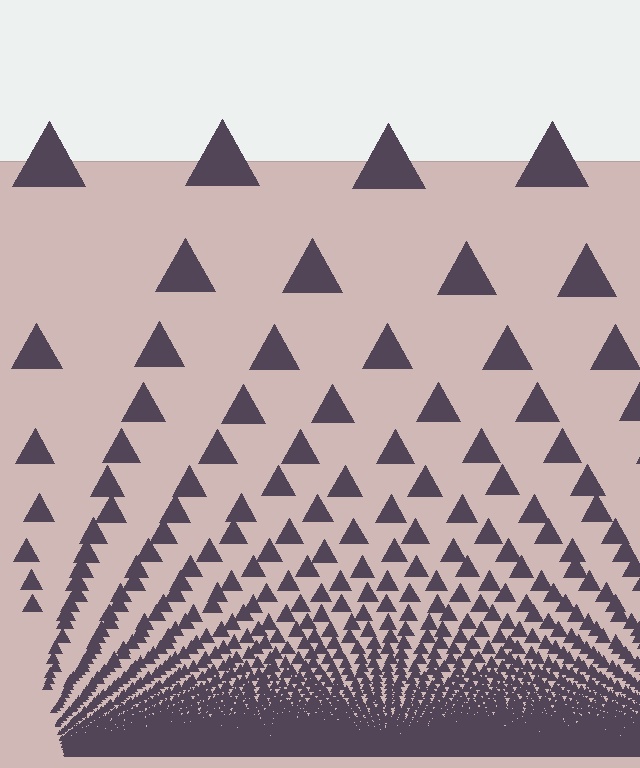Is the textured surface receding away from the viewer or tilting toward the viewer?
The surface appears to tilt toward the viewer. Texture elements get larger and sparser toward the top.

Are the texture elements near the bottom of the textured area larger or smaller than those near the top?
Smaller. The gradient is inverted — elements near the bottom are smaller and denser.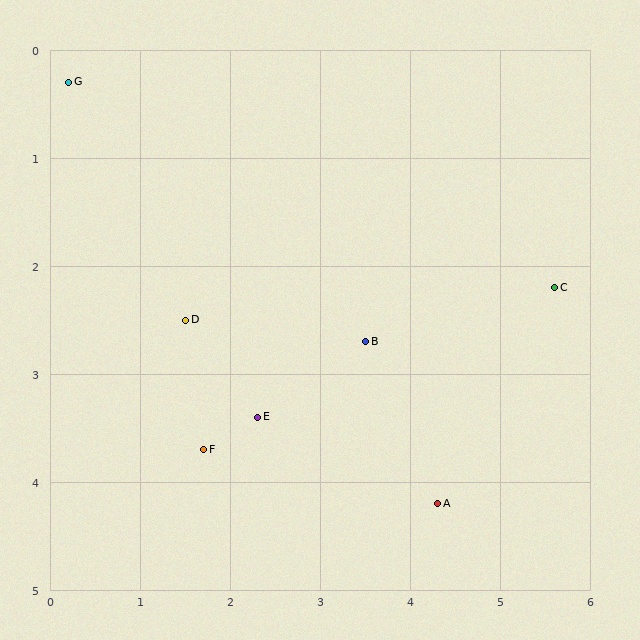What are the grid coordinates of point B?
Point B is at approximately (3.5, 2.7).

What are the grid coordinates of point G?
Point G is at approximately (0.2, 0.3).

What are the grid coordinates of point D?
Point D is at approximately (1.5, 2.5).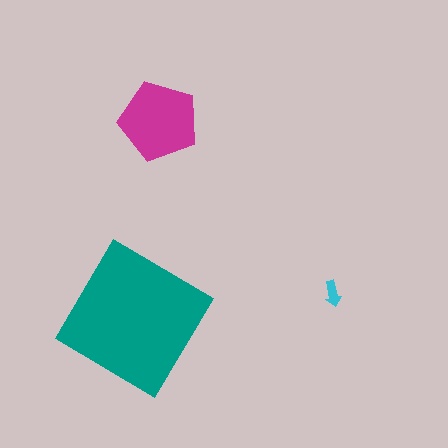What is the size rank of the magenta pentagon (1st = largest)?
2nd.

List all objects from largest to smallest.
The teal diamond, the magenta pentagon, the cyan arrow.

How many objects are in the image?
There are 3 objects in the image.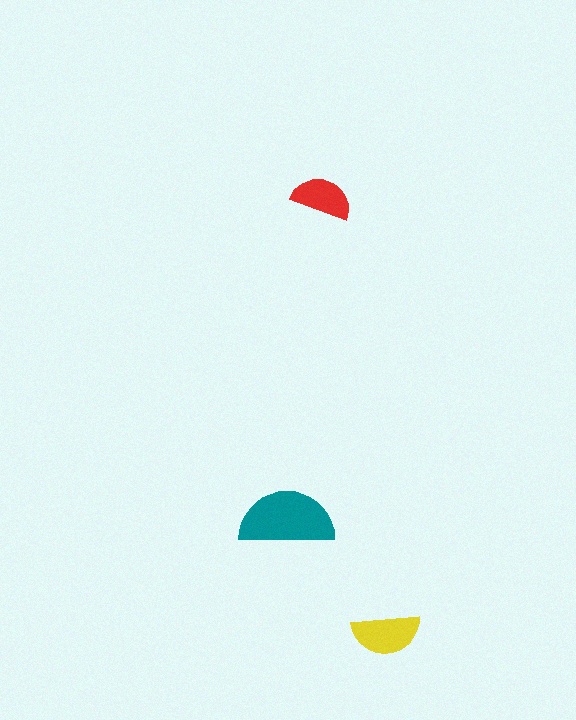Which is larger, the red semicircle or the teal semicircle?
The teal one.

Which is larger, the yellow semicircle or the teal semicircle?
The teal one.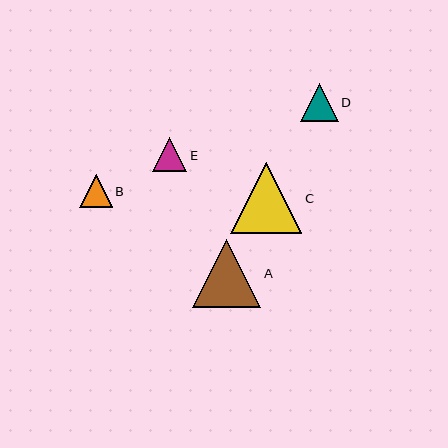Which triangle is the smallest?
Triangle B is the smallest with a size of approximately 33 pixels.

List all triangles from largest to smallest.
From largest to smallest: C, A, D, E, B.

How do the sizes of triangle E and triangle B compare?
Triangle E and triangle B are approximately the same size.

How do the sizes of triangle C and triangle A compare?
Triangle C and triangle A are approximately the same size.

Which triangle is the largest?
Triangle C is the largest with a size of approximately 71 pixels.